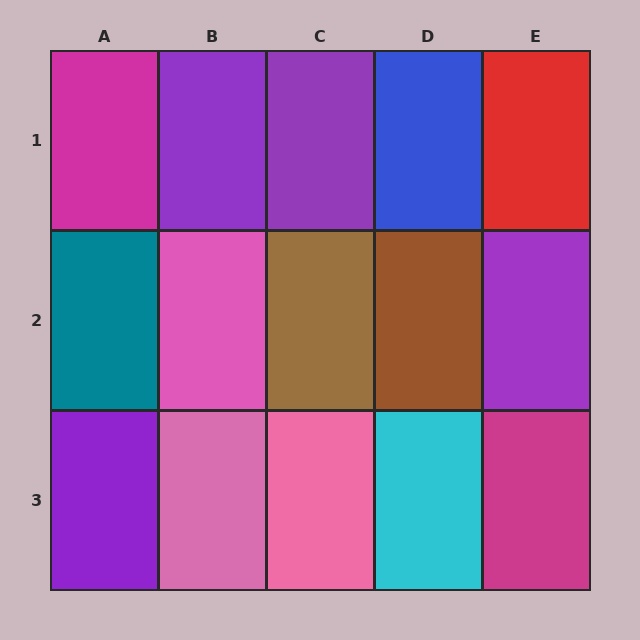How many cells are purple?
4 cells are purple.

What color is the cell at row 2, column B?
Pink.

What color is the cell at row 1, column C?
Purple.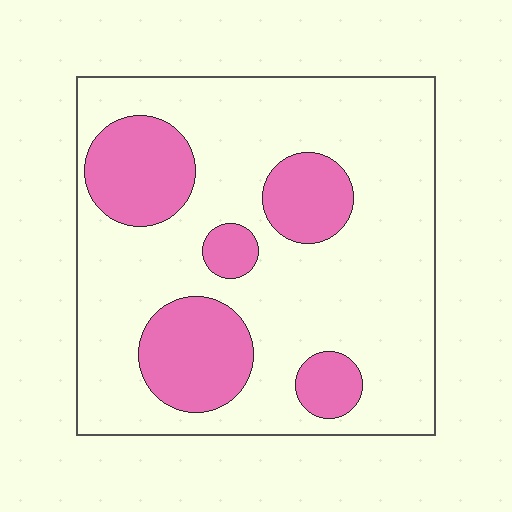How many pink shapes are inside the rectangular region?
5.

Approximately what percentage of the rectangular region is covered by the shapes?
Approximately 25%.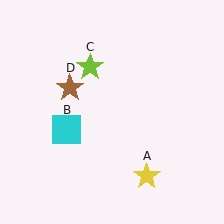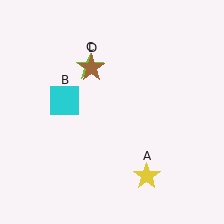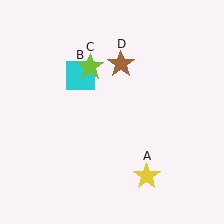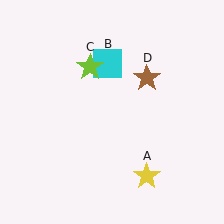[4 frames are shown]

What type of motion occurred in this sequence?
The cyan square (object B), brown star (object D) rotated clockwise around the center of the scene.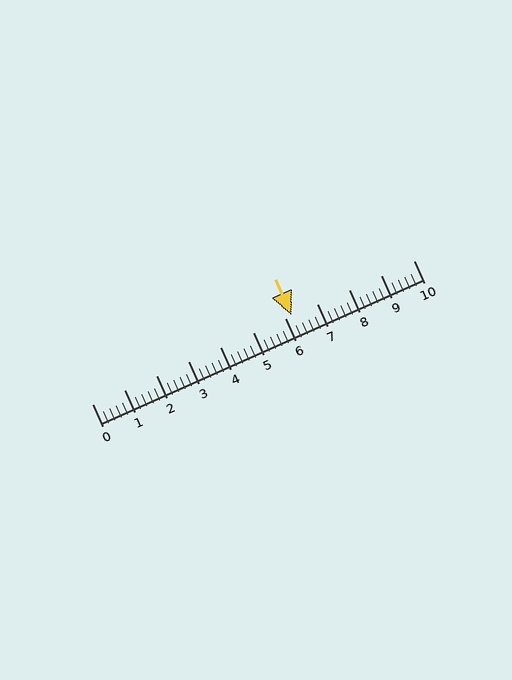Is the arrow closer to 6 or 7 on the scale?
The arrow is closer to 6.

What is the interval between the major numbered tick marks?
The major tick marks are spaced 1 units apart.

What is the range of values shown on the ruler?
The ruler shows values from 0 to 10.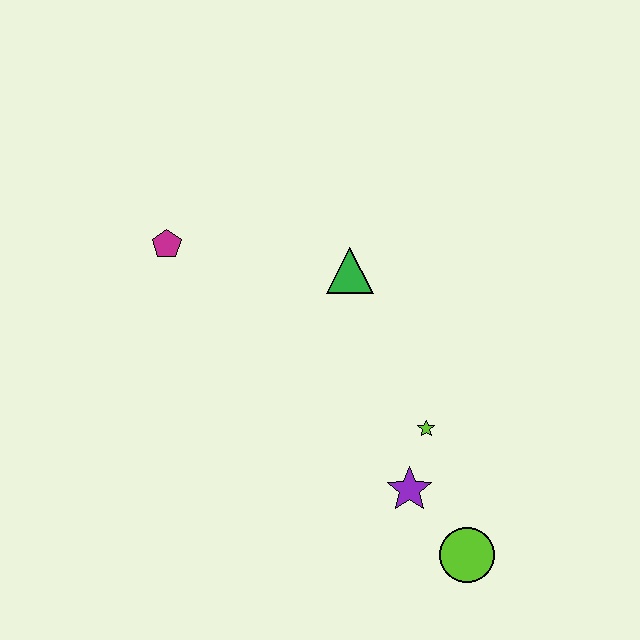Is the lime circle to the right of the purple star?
Yes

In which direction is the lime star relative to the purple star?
The lime star is above the purple star.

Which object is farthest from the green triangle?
The lime circle is farthest from the green triangle.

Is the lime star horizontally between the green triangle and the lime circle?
Yes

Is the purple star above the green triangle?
No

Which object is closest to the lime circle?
The purple star is closest to the lime circle.